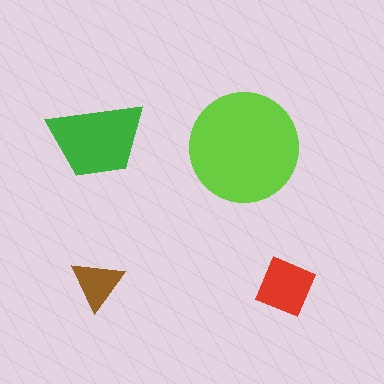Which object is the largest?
The lime circle.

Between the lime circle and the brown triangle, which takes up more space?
The lime circle.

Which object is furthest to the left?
The brown triangle is leftmost.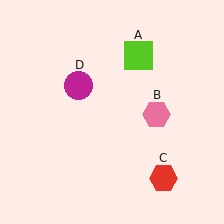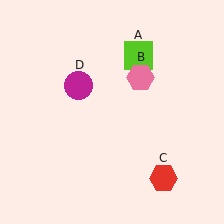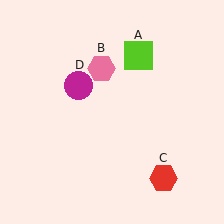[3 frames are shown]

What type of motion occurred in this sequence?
The pink hexagon (object B) rotated counterclockwise around the center of the scene.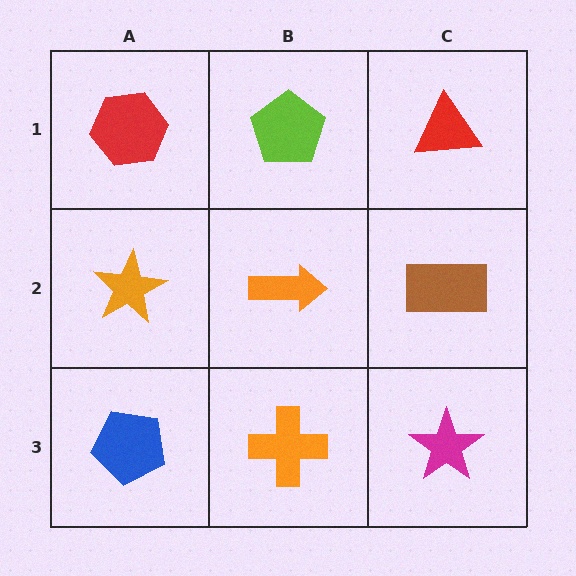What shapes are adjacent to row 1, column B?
An orange arrow (row 2, column B), a red hexagon (row 1, column A), a red triangle (row 1, column C).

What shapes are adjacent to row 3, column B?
An orange arrow (row 2, column B), a blue pentagon (row 3, column A), a magenta star (row 3, column C).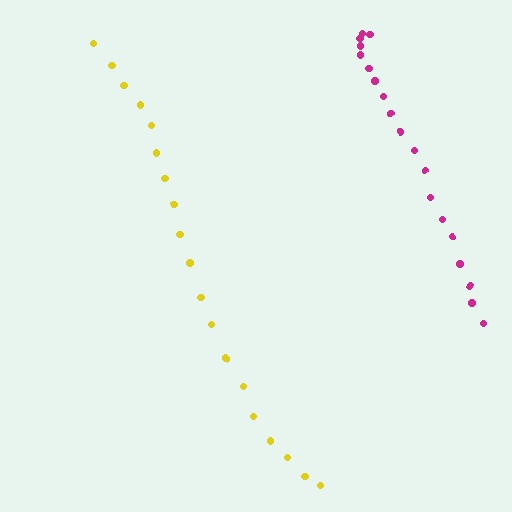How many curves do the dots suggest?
There are 2 distinct paths.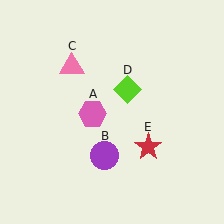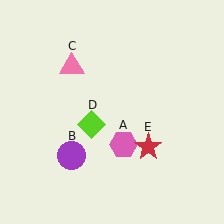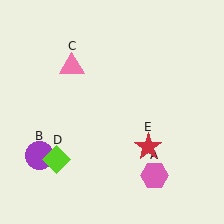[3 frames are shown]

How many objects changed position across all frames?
3 objects changed position: pink hexagon (object A), purple circle (object B), lime diamond (object D).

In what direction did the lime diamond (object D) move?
The lime diamond (object D) moved down and to the left.